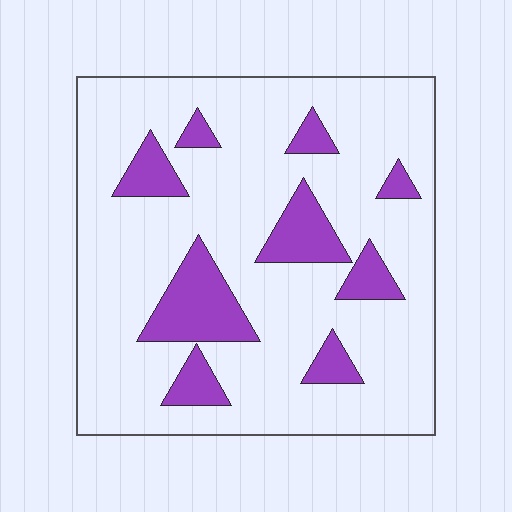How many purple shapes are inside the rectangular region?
9.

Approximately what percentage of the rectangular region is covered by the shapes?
Approximately 20%.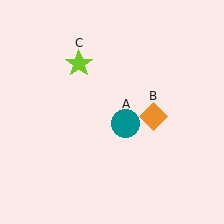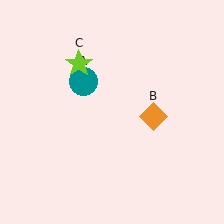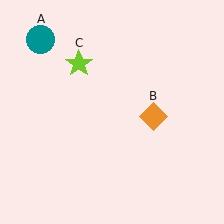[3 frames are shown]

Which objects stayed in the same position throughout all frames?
Orange diamond (object B) and lime star (object C) remained stationary.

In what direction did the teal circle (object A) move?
The teal circle (object A) moved up and to the left.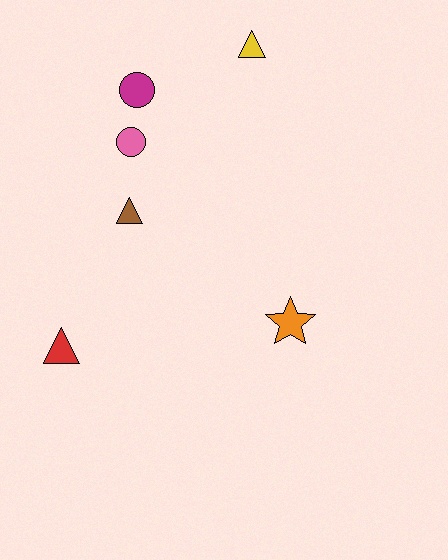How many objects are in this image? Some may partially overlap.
There are 6 objects.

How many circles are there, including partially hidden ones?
There are 2 circles.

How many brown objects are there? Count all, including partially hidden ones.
There is 1 brown object.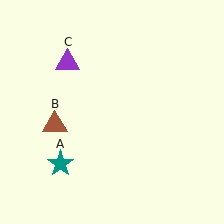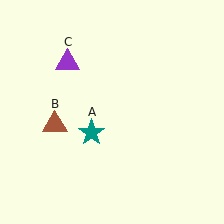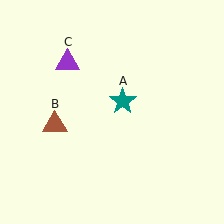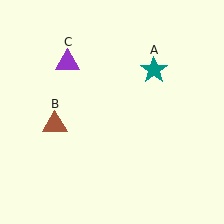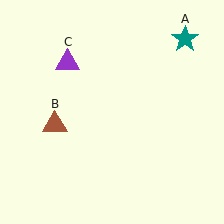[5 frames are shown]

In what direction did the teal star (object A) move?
The teal star (object A) moved up and to the right.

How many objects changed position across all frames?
1 object changed position: teal star (object A).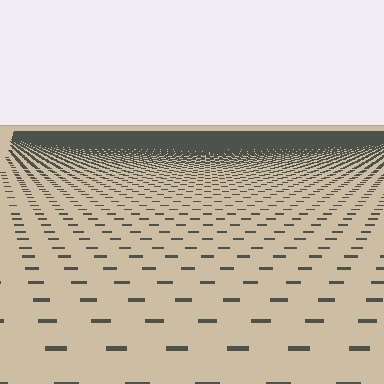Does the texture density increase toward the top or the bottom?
Density increases toward the top.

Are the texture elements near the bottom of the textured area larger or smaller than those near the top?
Larger. Near the bottom, elements are closer to the viewer and appear at a bigger on-screen size.